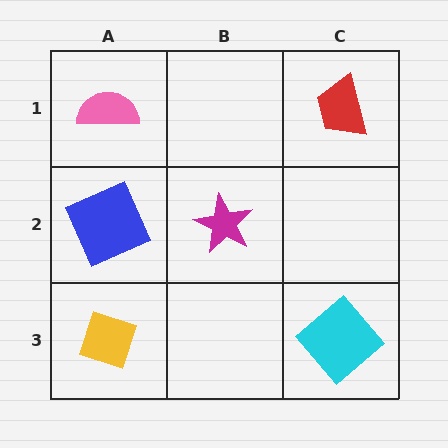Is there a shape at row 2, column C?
No, that cell is empty.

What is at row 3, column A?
A yellow diamond.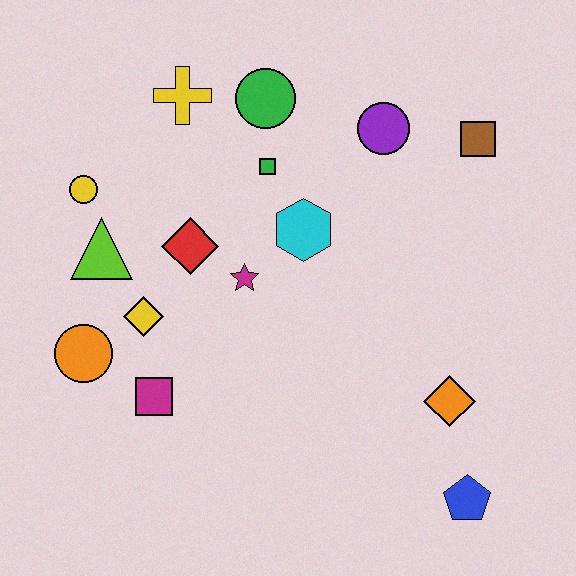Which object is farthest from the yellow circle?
The blue pentagon is farthest from the yellow circle.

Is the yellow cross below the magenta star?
No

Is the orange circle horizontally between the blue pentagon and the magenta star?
No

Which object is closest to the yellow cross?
The green circle is closest to the yellow cross.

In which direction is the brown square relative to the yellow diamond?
The brown square is to the right of the yellow diamond.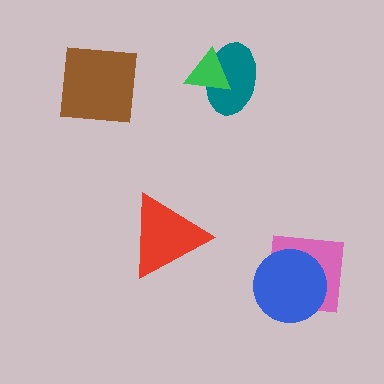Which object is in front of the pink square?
The blue circle is in front of the pink square.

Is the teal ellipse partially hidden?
Yes, it is partially covered by another shape.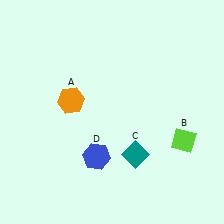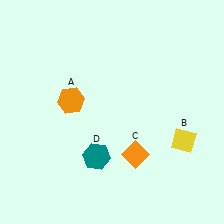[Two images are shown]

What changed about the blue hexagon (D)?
In Image 1, D is blue. In Image 2, it changed to teal.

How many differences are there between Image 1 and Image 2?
There are 3 differences between the two images.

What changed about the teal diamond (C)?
In Image 1, C is teal. In Image 2, it changed to orange.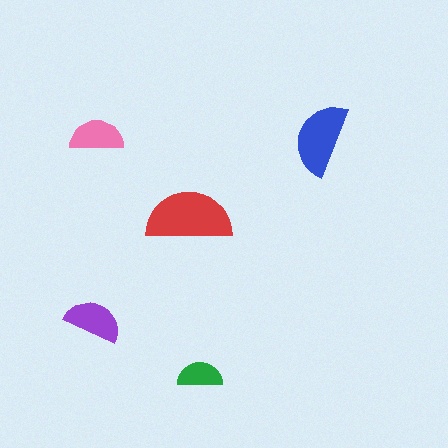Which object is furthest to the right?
The blue semicircle is rightmost.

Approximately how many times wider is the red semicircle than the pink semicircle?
About 1.5 times wider.